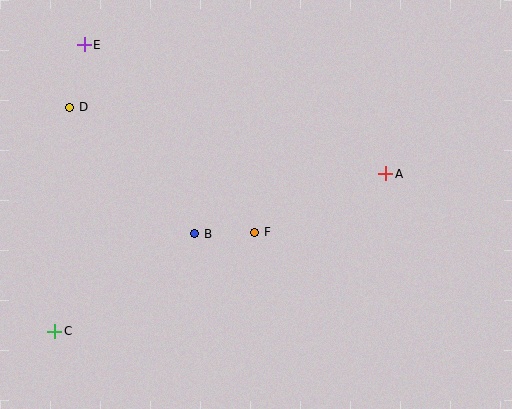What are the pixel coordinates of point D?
Point D is at (70, 107).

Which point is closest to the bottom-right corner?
Point A is closest to the bottom-right corner.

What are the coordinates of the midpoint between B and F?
The midpoint between B and F is at (225, 233).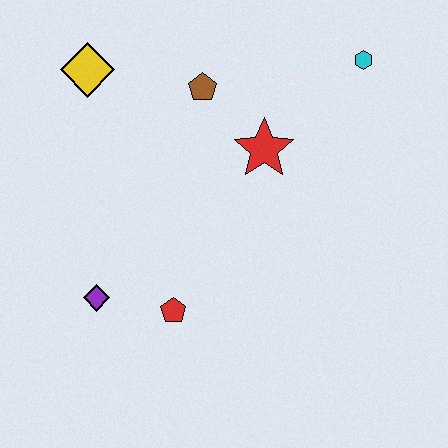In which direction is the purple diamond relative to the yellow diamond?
The purple diamond is below the yellow diamond.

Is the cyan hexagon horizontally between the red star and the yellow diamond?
No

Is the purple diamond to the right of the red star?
No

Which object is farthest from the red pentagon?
The cyan hexagon is farthest from the red pentagon.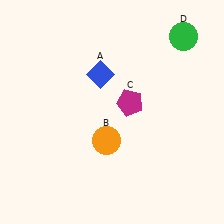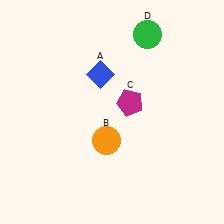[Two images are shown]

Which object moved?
The green circle (D) moved left.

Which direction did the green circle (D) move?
The green circle (D) moved left.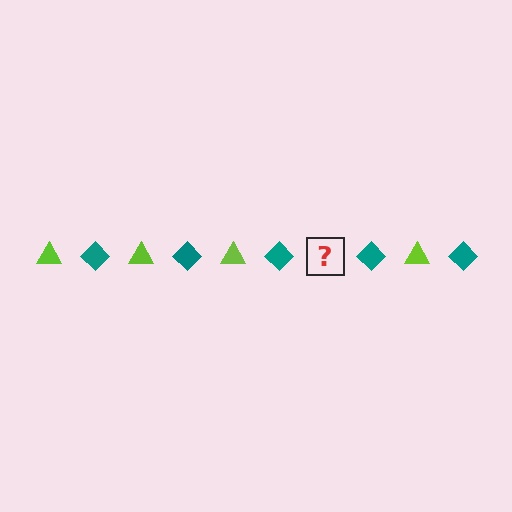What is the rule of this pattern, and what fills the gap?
The rule is that the pattern alternates between lime triangle and teal diamond. The gap should be filled with a lime triangle.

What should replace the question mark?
The question mark should be replaced with a lime triangle.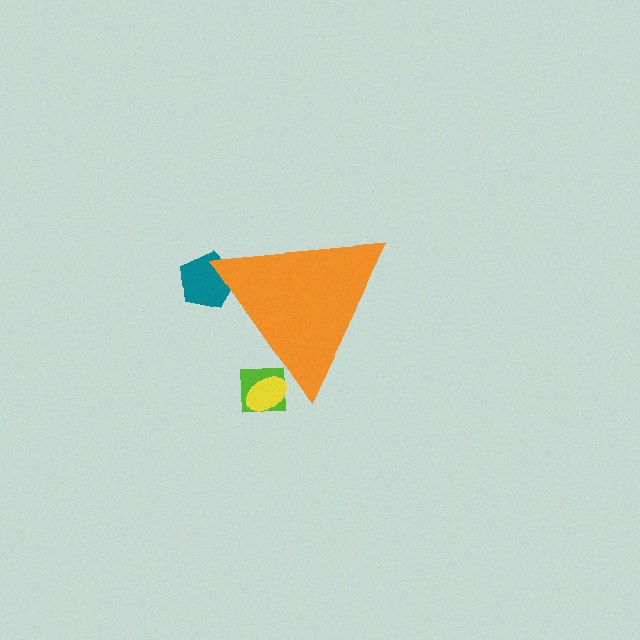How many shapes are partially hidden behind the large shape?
3 shapes are partially hidden.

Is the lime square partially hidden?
Yes, the lime square is partially hidden behind the orange triangle.